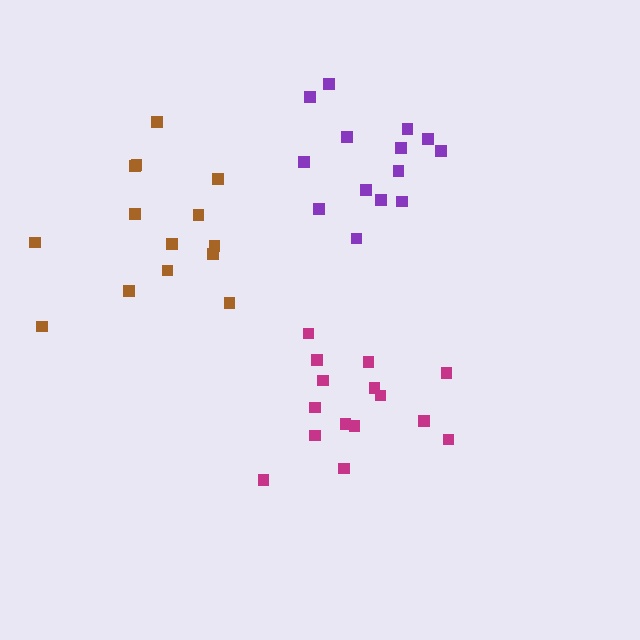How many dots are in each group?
Group 1: 14 dots, Group 2: 15 dots, Group 3: 14 dots (43 total).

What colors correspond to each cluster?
The clusters are colored: brown, magenta, purple.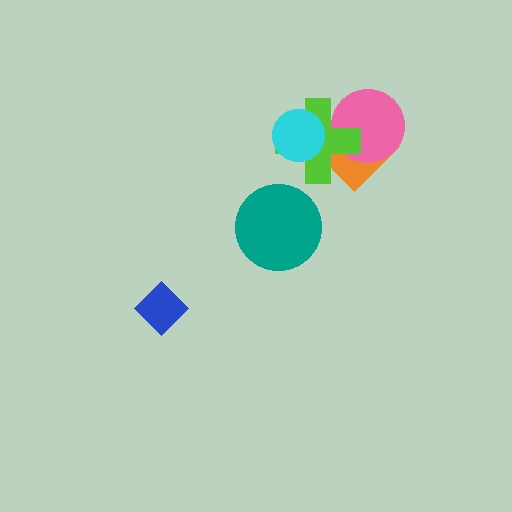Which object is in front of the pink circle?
The lime cross is in front of the pink circle.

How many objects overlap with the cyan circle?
2 objects overlap with the cyan circle.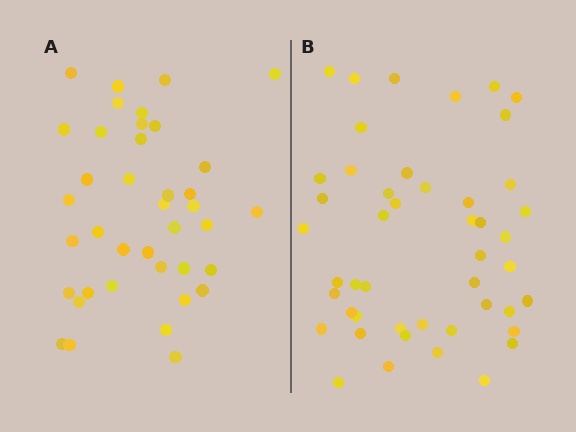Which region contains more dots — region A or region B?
Region B (the right region) has more dots.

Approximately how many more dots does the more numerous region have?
Region B has roughly 8 or so more dots than region A.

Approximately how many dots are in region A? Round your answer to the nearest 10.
About 40 dots. (The exact count is 39, which rounds to 40.)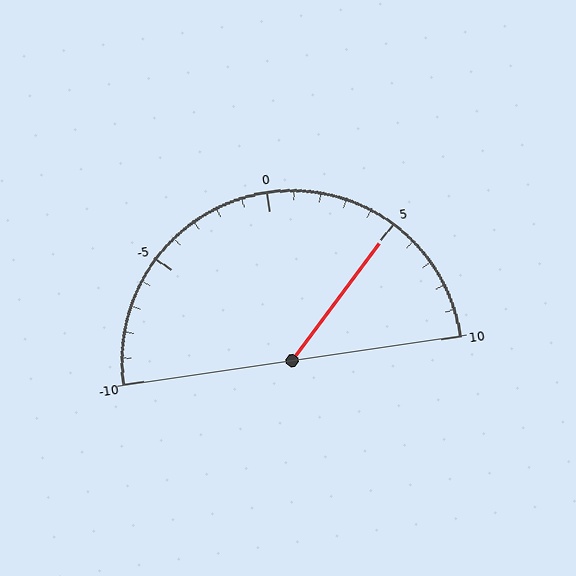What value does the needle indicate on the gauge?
The needle indicates approximately 5.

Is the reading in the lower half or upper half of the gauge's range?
The reading is in the upper half of the range (-10 to 10).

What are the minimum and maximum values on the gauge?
The gauge ranges from -10 to 10.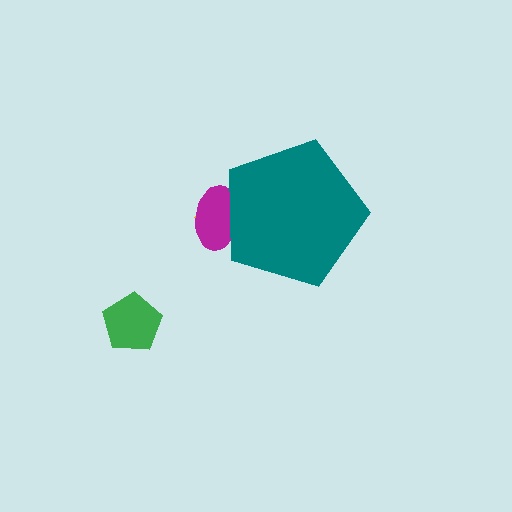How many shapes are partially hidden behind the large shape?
2 shapes are partially hidden.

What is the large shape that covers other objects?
A teal pentagon.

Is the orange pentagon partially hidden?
Yes, the orange pentagon is partially hidden behind the teal pentagon.